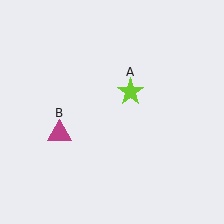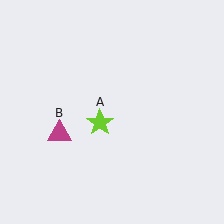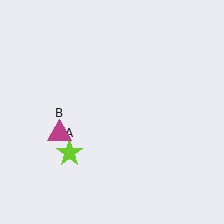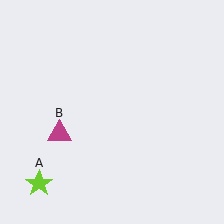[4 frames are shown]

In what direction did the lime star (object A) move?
The lime star (object A) moved down and to the left.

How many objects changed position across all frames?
1 object changed position: lime star (object A).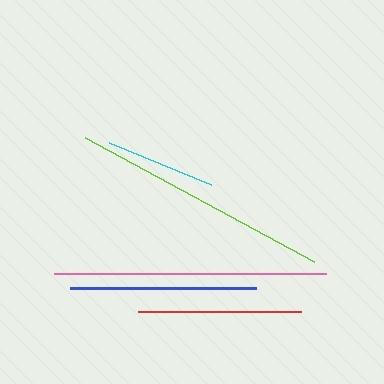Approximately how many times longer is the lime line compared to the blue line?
The lime line is approximately 1.4 times the length of the blue line.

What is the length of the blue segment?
The blue segment is approximately 185 pixels long.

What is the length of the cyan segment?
The cyan segment is approximately 111 pixels long.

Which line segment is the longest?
The pink line is the longest at approximately 272 pixels.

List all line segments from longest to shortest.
From longest to shortest: pink, lime, blue, red, cyan.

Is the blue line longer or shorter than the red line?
The blue line is longer than the red line.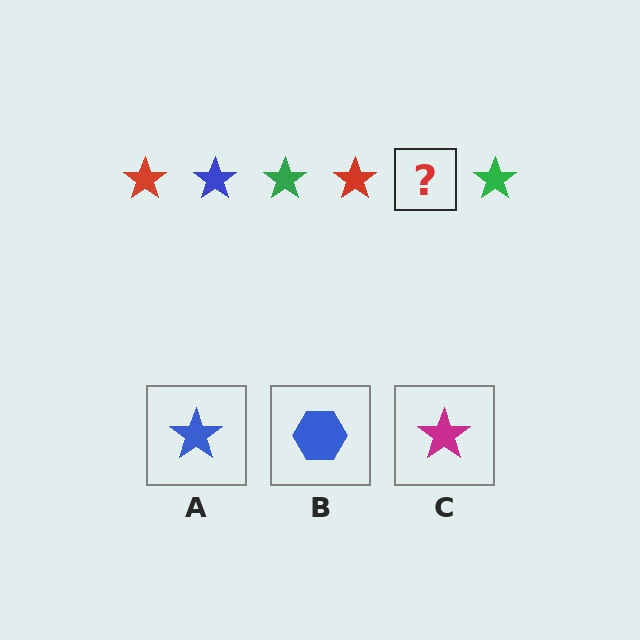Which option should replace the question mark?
Option A.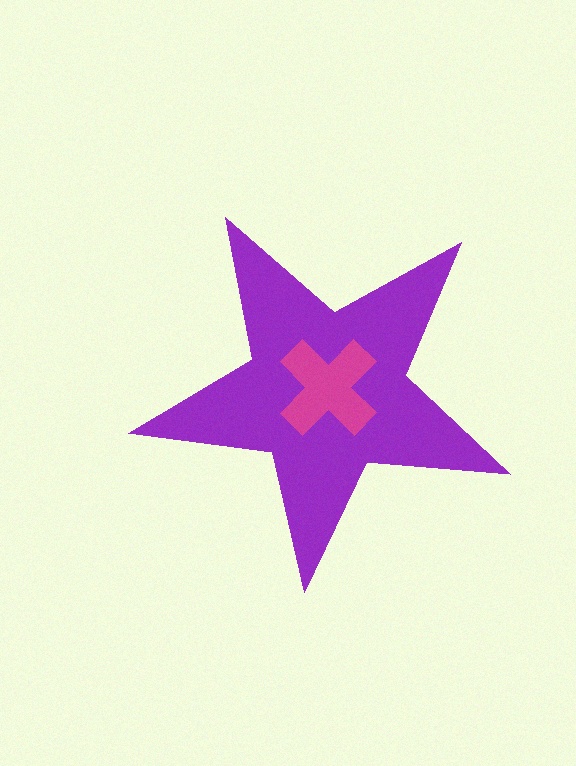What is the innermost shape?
The magenta cross.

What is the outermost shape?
The purple star.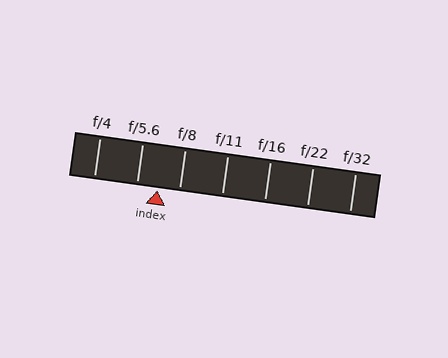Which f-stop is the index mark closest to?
The index mark is closest to f/5.6.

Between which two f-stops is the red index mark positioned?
The index mark is between f/5.6 and f/8.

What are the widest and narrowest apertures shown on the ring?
The widest aperture shown is f/4 and the narrowest is f/32.